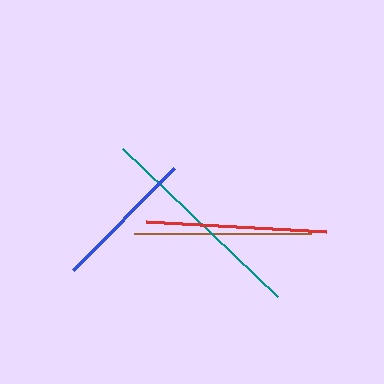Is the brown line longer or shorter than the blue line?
The brown line is longer than the blue line.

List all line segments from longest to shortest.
From longest to shortest: teal, red, brown, blue.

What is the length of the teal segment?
The teal segment is approximately 214 pixels long.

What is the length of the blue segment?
The blue segment is approximately 143 pixels long.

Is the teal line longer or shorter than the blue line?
The teal line is longer than the blue line.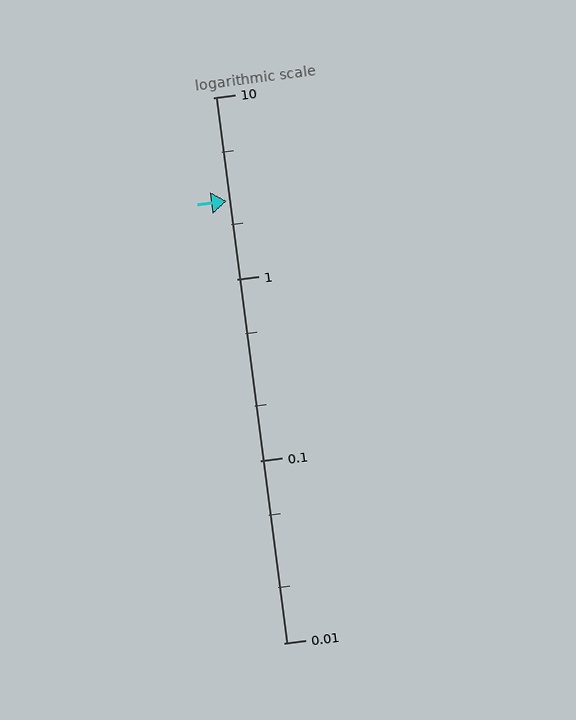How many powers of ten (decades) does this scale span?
The scale spans 3 decades, from 0.01 to 10.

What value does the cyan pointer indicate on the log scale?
The pointer indicates approximately 2.7.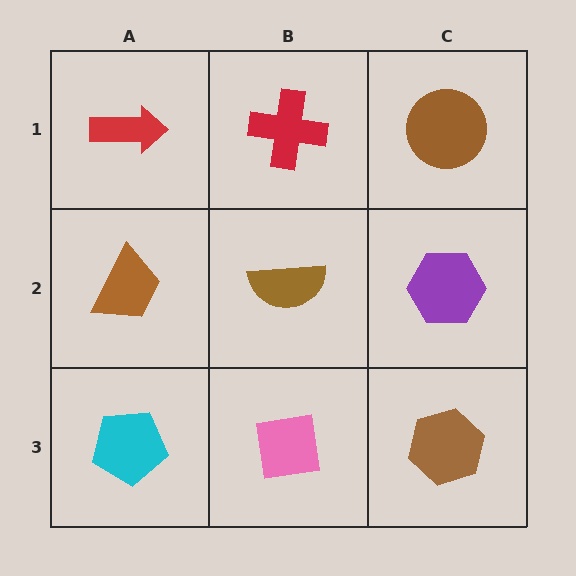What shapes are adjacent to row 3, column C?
A purple hexagon (row 2, column C), a pink square (row 3, column B).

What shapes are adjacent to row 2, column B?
A red cross (row 1, column B), a pink square (row 3, column B), a brown trapezoid (row 2, column A), a purple hexagon (row 2, column C).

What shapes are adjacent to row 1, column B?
A brown semicircle (row 2, column B), a red arrow (row 1, column A), a brown circle (row 1, column C).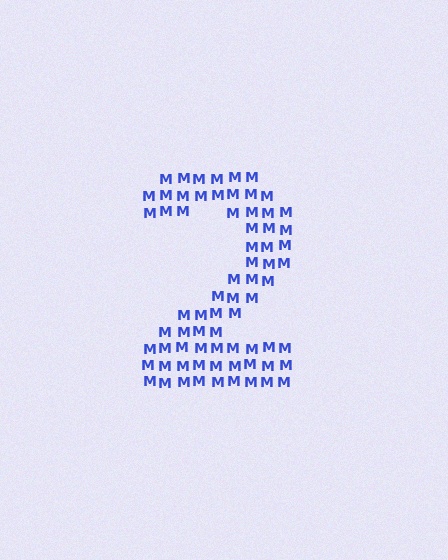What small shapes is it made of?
It is made of small letter M's.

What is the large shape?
The large shape is the digit 2.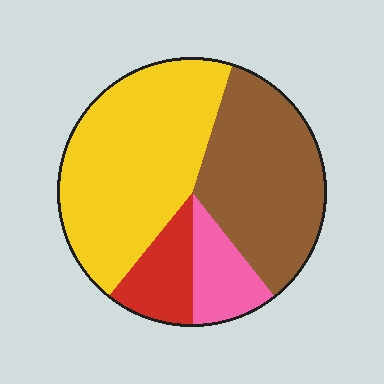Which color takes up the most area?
Yellow, at roughly 45%.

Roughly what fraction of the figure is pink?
Pink takes up less than a quarter of the figure.